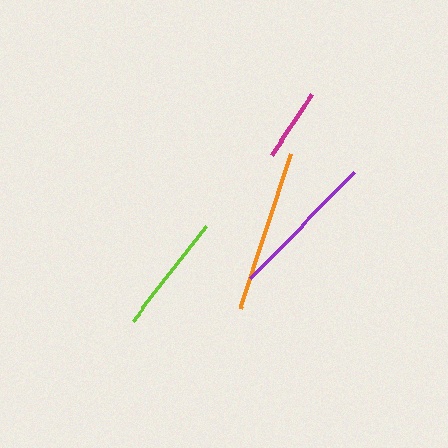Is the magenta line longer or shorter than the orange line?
The orange line is longer than the magenta line.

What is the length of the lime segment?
The lime segment is approximately 119 pixels long.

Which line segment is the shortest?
The magenta line is the shortest at approximately 72 pixels.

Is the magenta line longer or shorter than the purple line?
The purple line is longer than the magenta line.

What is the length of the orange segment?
The orange segment is approximately 163 pixels long.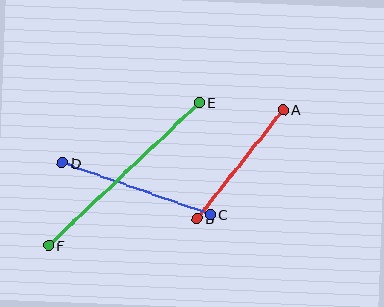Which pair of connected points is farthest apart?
Points E and F are farthest apart.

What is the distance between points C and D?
The distance is approximately 156 pixels.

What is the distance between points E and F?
The distance is approximately 207 pixels.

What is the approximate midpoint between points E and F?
The midpoint is at approximately (124, 174) pixels.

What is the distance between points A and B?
The distance is approximately 139 pixels.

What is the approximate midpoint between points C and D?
The midpoint is at approximately (136, 188) pixels.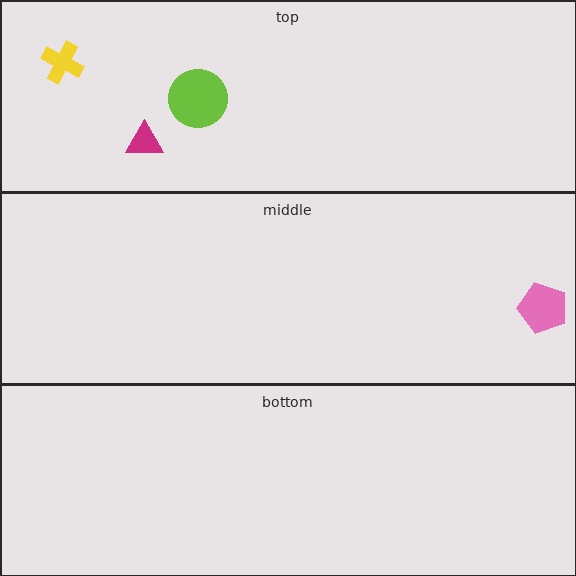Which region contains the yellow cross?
The top region.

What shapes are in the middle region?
The pink pentagon.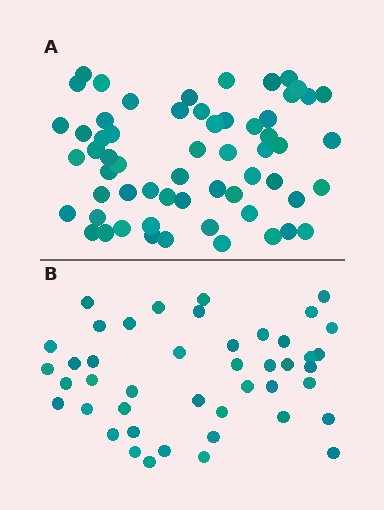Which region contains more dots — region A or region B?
Region A (the top region) has more dots.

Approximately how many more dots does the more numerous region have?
Region A has approximately 15 more dots than region B.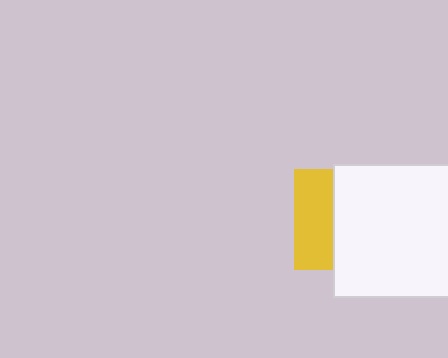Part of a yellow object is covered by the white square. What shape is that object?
It is a square.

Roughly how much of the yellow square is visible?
A small part of it is visible (roughly 39%).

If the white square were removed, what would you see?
You would see the complete yellow square.